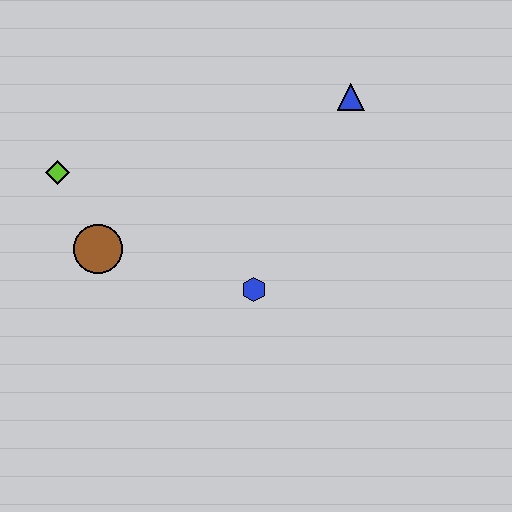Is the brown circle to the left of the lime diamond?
No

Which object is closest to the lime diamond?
The brown circle is closest to the lime diamond.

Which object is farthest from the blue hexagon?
The lime diamond is farthest from the blue hexagon.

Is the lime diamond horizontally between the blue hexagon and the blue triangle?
No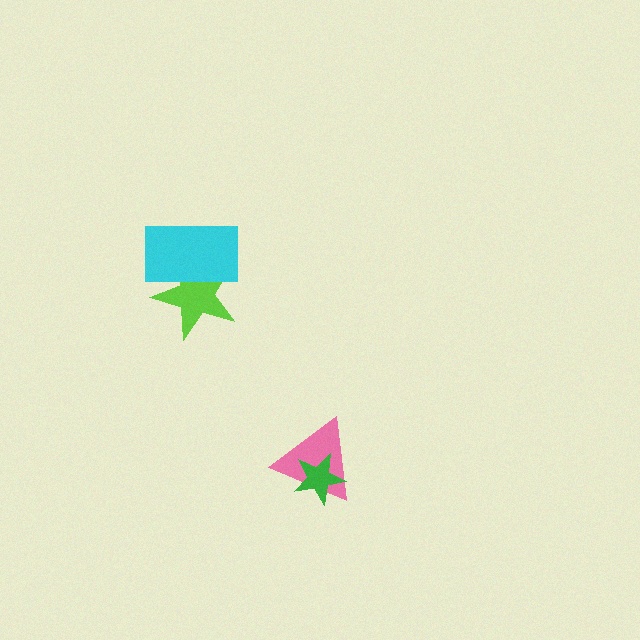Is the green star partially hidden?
No, no other shape covers it.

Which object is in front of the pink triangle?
The green star is in front of the pink triangle.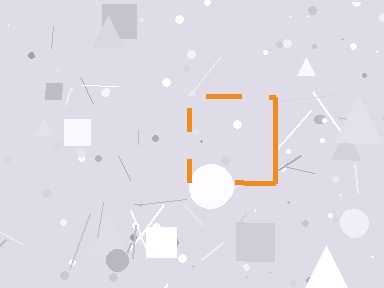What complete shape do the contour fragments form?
The contour fragments form a square.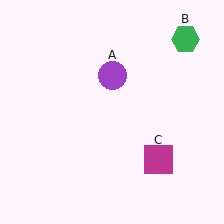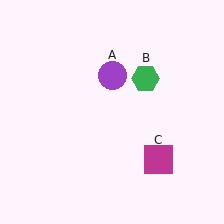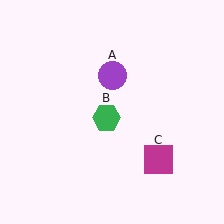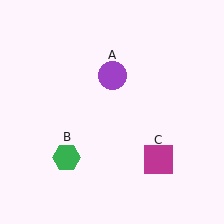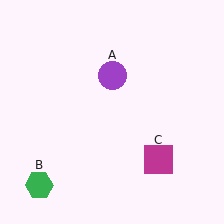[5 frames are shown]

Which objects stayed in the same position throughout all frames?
Purple circle (object A) and magenta square (object C) remained stationary.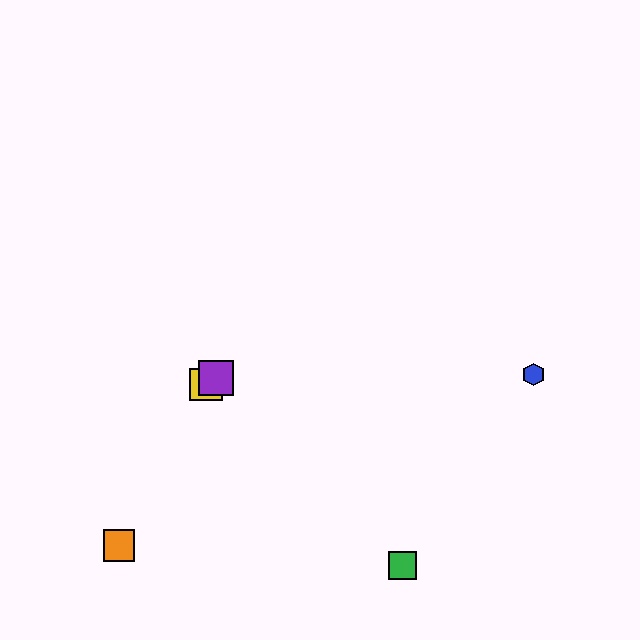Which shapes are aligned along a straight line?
The red hexagon, the yellow square, the purple square are aligned along a straight line.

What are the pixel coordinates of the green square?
The green square is at (402, 565).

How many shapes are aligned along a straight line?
3 shapes (the red hexagon, the yellow square, the purple square) are aligned along a straight line.